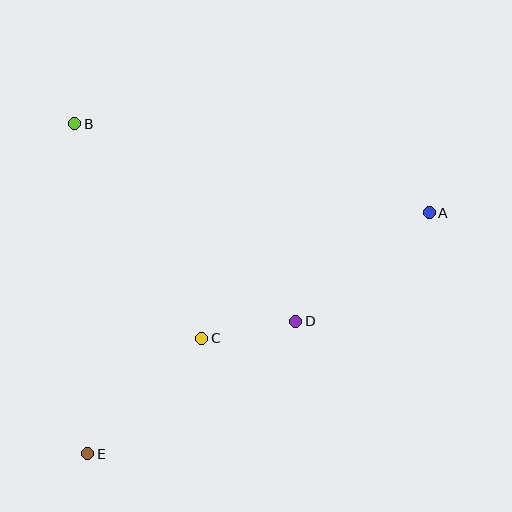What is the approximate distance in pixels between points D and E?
The distance between D and E is approximately 247 pixels.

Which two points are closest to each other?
Points C and D are closest to each other.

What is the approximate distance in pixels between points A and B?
The distance between A and B is approximately 366 pixels.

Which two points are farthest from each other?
Points A and E are farthest from each other.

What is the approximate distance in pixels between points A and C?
The distance between A and C is approximately 260 pixels.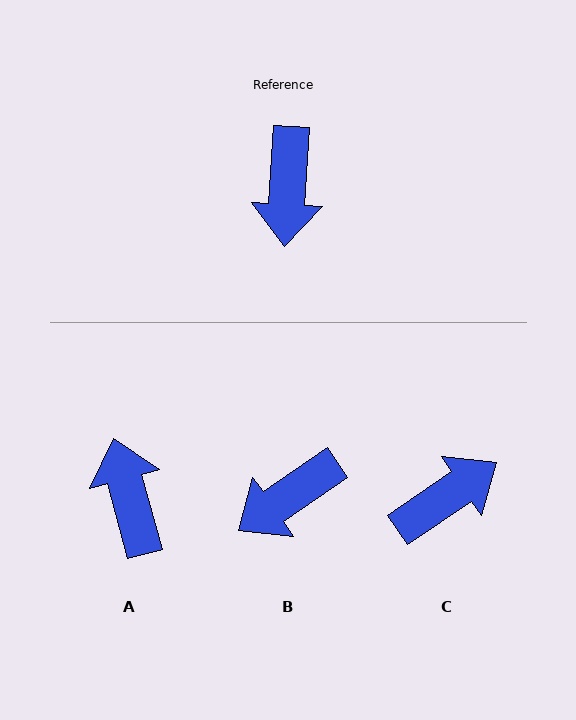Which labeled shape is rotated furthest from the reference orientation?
A, about 161 degrees away.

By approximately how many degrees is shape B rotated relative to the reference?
Approximately 52 degrees clockwise.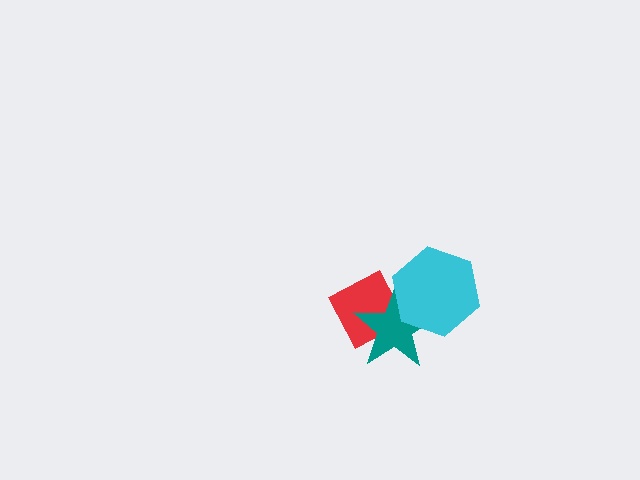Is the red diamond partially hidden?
Yes, it is partially covered by another shape.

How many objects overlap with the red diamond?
2 objects overlap with the red diamond.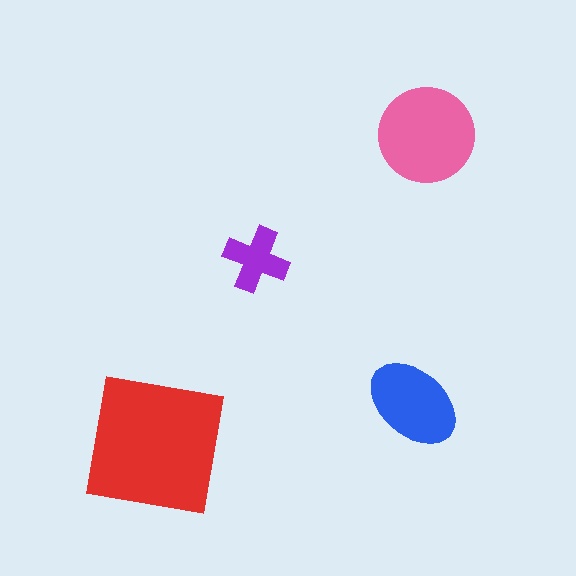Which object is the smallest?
The purple cross.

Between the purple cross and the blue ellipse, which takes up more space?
The blue ellipse.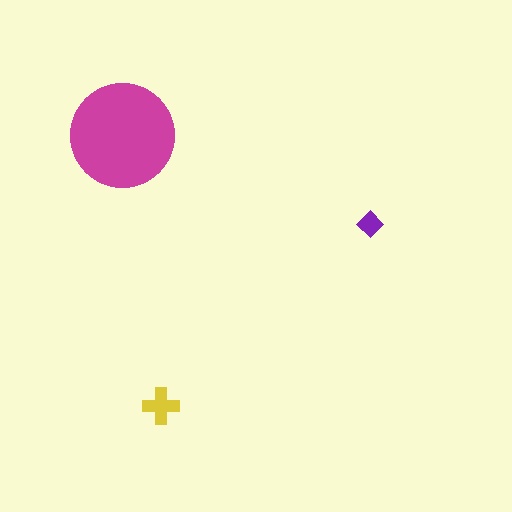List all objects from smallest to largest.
The purple diamond, the yellow cross, the magenta circle.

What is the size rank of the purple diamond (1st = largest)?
3rd.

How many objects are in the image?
There are 3 objects in the image.